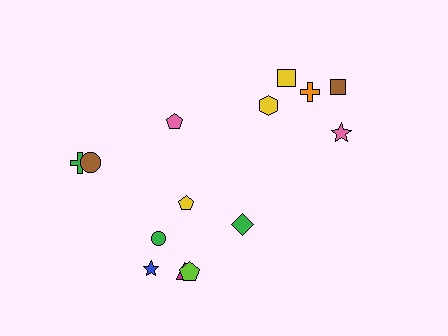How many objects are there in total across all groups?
There are 14 objects.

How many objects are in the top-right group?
There are 5 objects.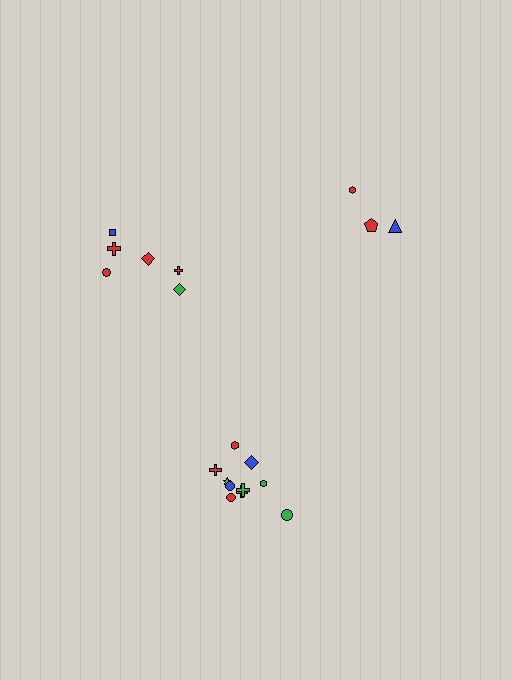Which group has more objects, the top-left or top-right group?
The top-left group.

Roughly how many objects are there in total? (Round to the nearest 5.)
Roughly 20 objects in total.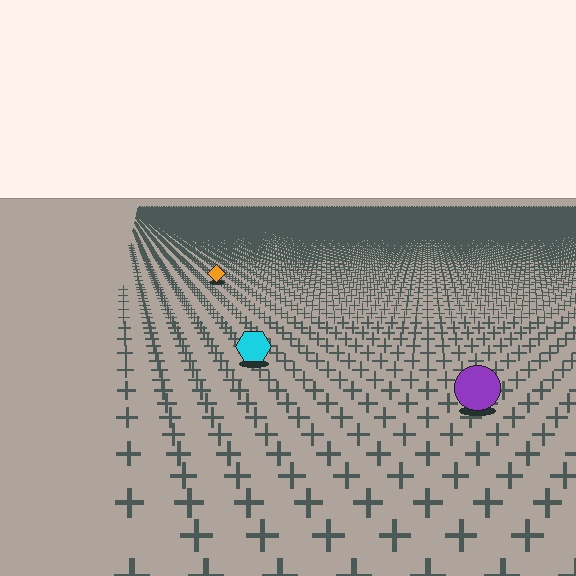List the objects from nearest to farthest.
From nearest to farthest: the purple circle, the cyan hexagon, the orange diamond.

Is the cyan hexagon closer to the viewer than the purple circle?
No. The purple circle is closer — you can tell from the texture gradient: the ground texture is coarser near it.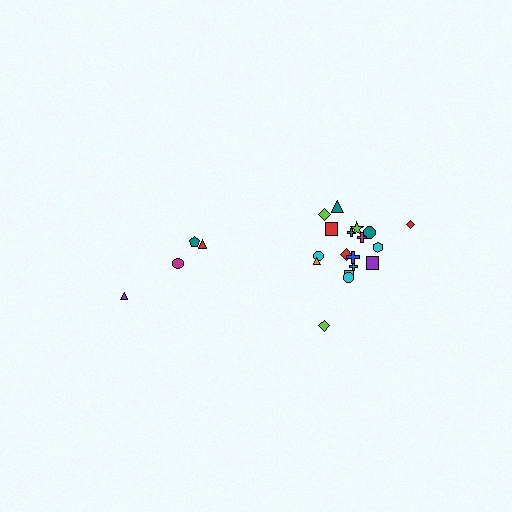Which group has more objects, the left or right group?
The right group.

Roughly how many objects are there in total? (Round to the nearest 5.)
Roughly 20 objects in total.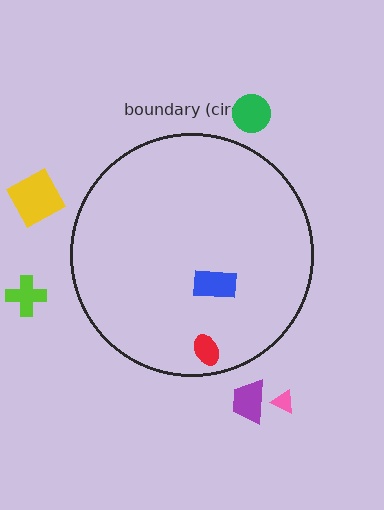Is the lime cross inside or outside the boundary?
Outside.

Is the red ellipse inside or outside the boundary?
Inside.